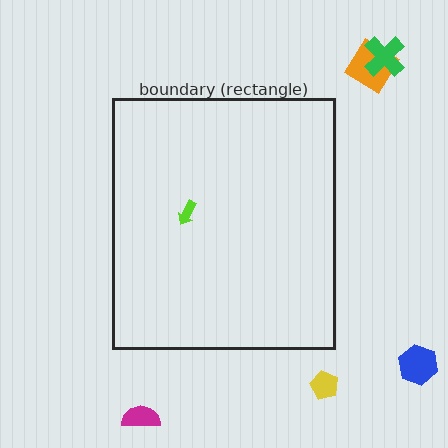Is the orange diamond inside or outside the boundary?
Outside.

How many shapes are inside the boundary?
1 inside, 5 outside.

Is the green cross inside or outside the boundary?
Outside.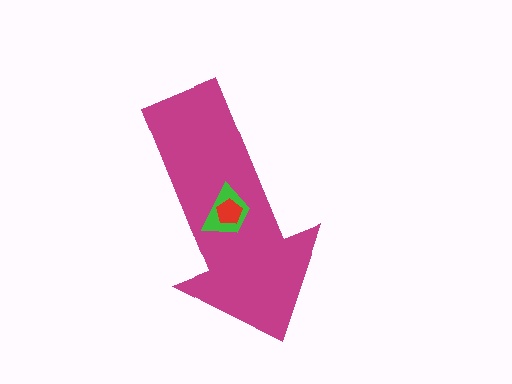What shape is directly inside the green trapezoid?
The red pentagon.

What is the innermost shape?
The red pentagon.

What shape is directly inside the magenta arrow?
The green trapezoid.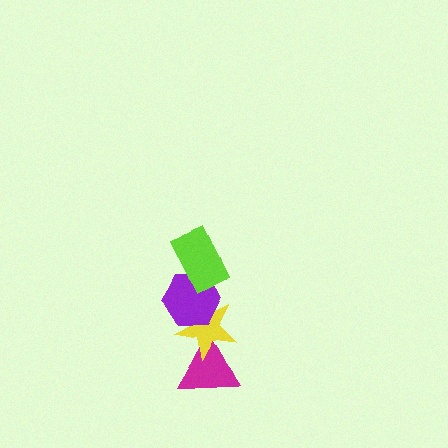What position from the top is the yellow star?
The yellow star is 3rd from the top.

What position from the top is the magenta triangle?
The magenta triangle is 4th from the top.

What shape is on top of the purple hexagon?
The lime rectangle is on top of the purple hexagon.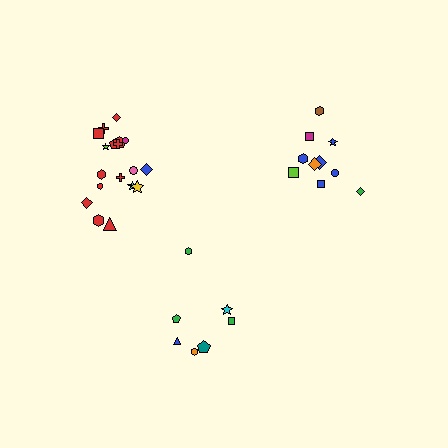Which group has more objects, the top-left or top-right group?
The top-left group.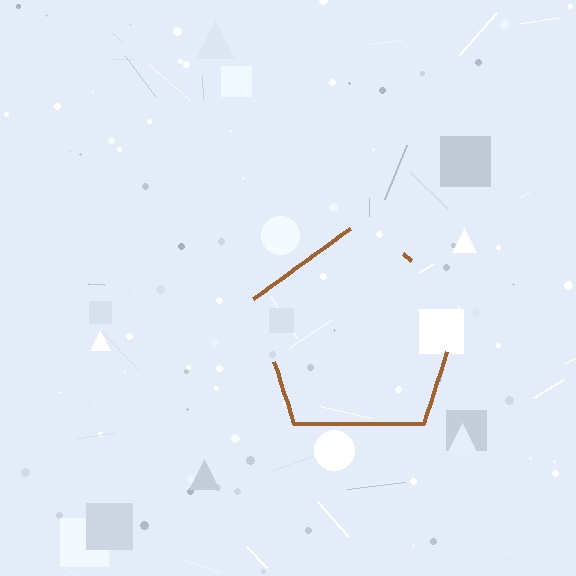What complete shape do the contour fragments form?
The contour fragments form a pentagon.